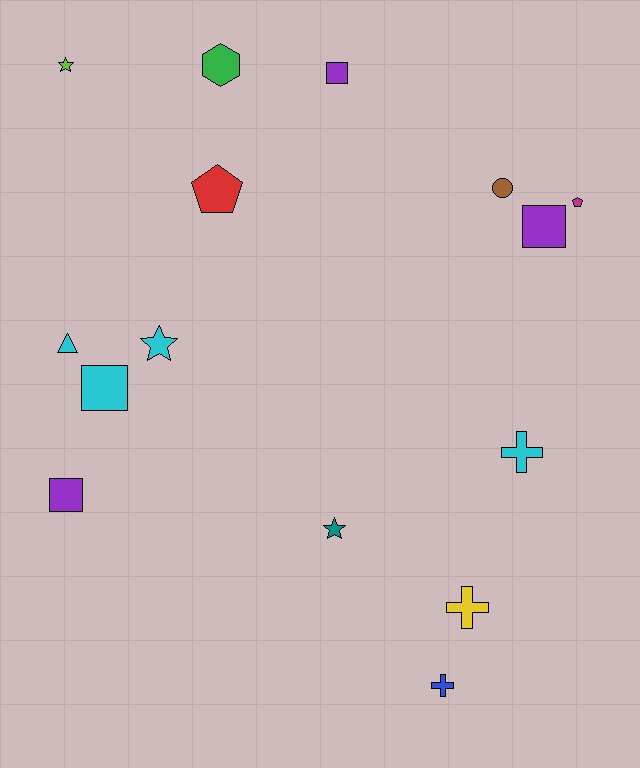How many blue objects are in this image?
There is 1 blue object.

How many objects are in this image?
There are 15 objects.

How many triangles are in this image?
There is 1 triangle.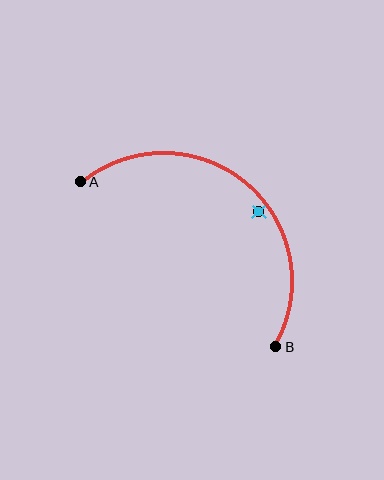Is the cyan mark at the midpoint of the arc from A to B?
No — the cyan mark does not lie on the arc at all. It sits slightly inside the curve.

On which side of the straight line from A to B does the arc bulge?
The arc bulges above and to the right of the straight line connecting A and B.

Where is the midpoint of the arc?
The arc midpoint is the point on the curve farthest from the straight line joining A and B. It sits above and to the right of that line.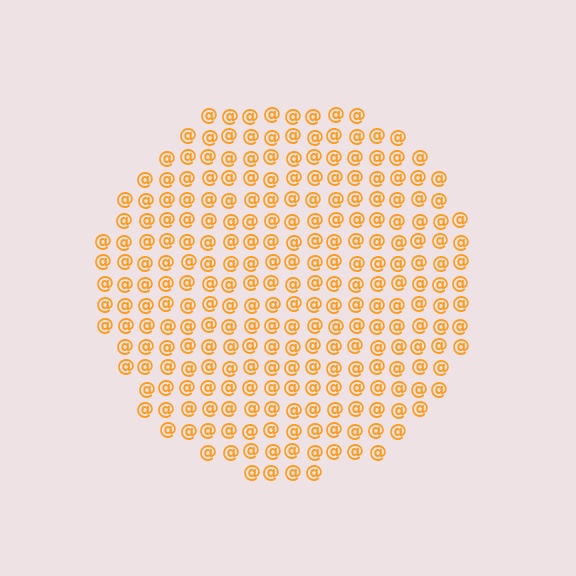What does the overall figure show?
The overall figure shows a circle.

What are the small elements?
The small elements are at signs.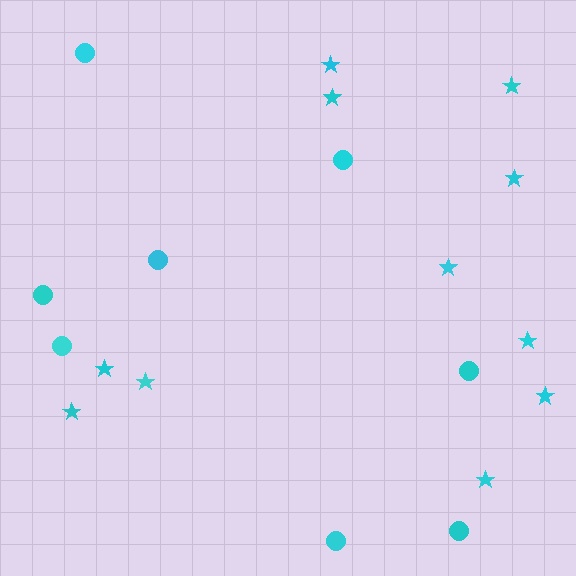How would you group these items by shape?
There are 2 groups: one group of circles (8) and one group of stars (11).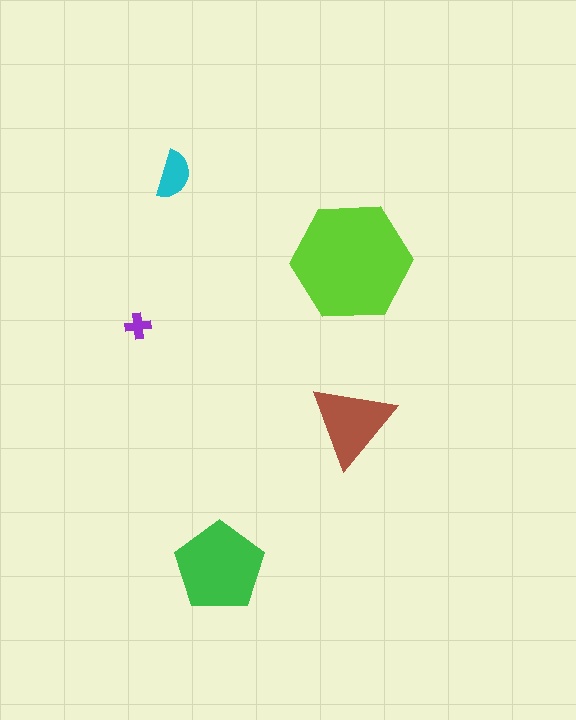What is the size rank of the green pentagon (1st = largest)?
2nd.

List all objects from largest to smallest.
The lime hexagon, the green pentagon, the brown triangle, the cyan semicircle, the purple cross.